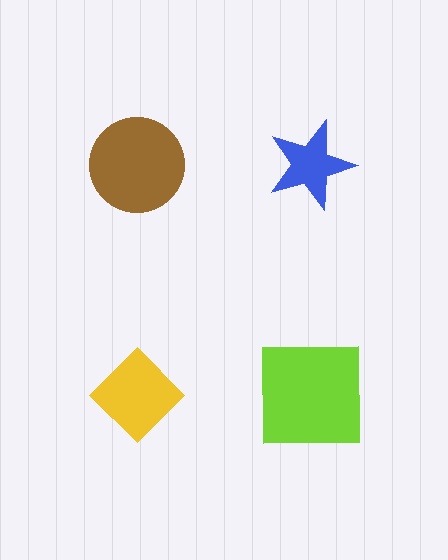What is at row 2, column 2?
A lime square.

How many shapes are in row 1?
2 shapes.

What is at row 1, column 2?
A blue star.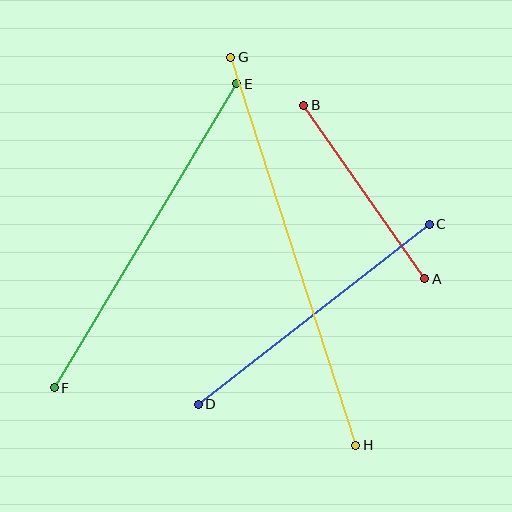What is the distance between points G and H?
The distance is approximately 407 pixels.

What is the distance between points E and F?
The distance is approximately 355 pixels.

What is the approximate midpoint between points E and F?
The midpoint is at approximately (146, 236) pixels.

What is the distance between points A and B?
The distance is approximately 211 pixels.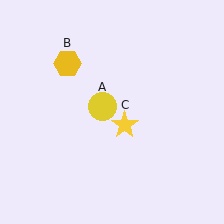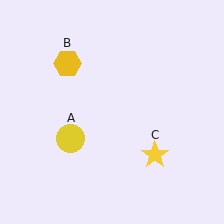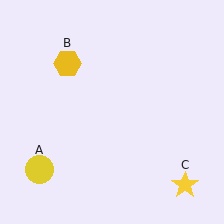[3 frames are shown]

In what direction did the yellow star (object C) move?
The yellow star (object C) moved down and to the right.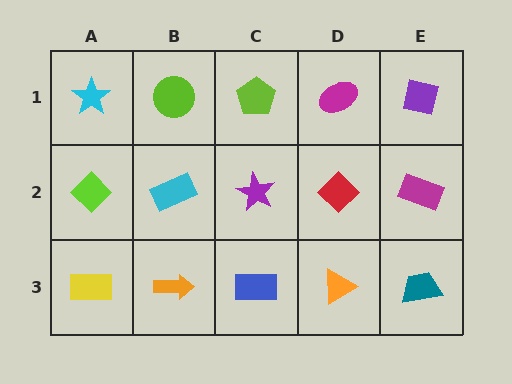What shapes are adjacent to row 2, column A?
A cyan star (row 1, column A), a yellow rectangle (row 3, column A), a cyan rectangle (row 2, column B).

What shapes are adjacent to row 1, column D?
A red diamond (row 2, column D), a lime pentagon (row 1, column C), a purple square (row 1, column E).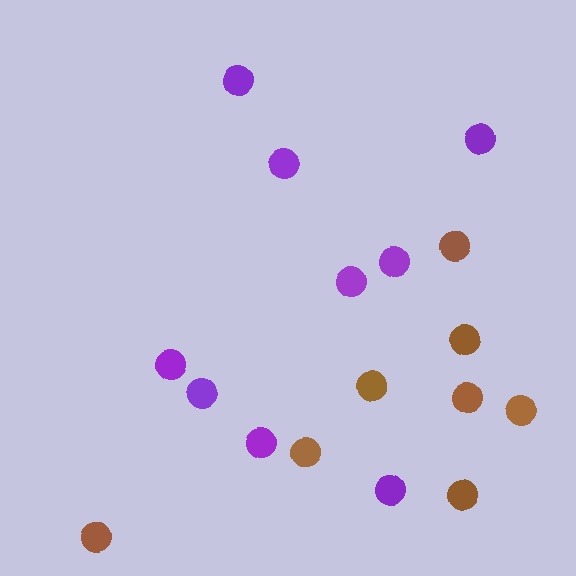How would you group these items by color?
There are 2 groups: one group of purple circles (9) and one group of brown circles (8).